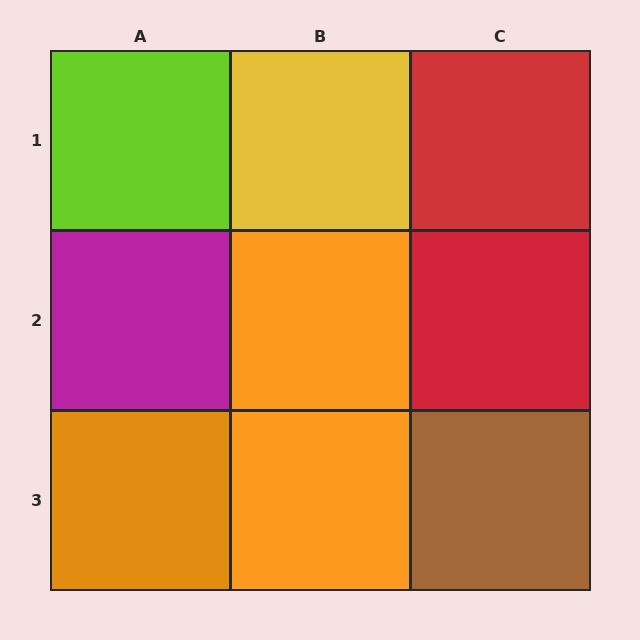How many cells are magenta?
1 cell is magenta.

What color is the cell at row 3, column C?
Brown.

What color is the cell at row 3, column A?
Orange.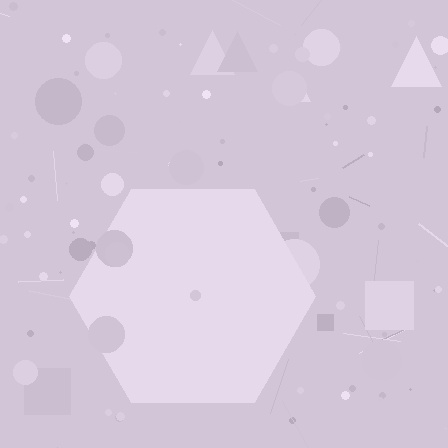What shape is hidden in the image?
A hexagon is hidden in the image.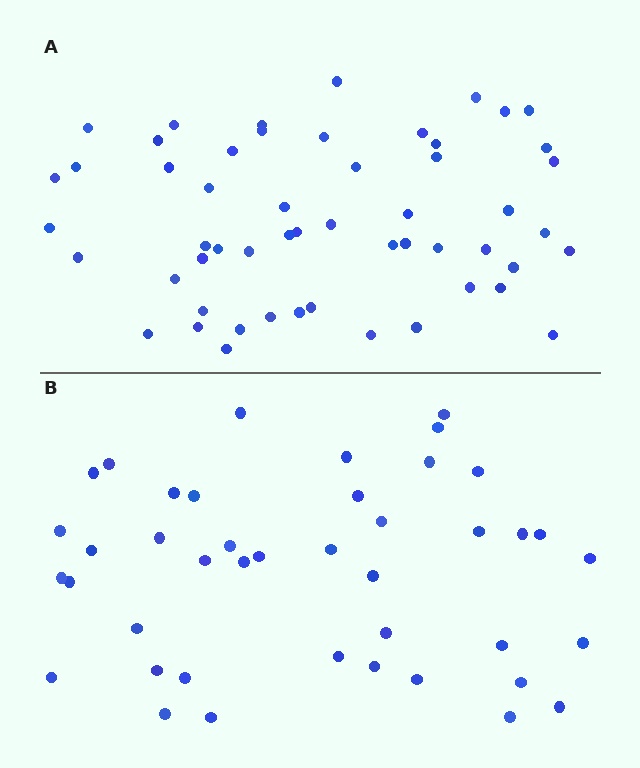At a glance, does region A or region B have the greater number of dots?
Region A (the top region) has more dots.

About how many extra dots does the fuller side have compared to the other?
Region A has roughly 12 or so more dots than region B.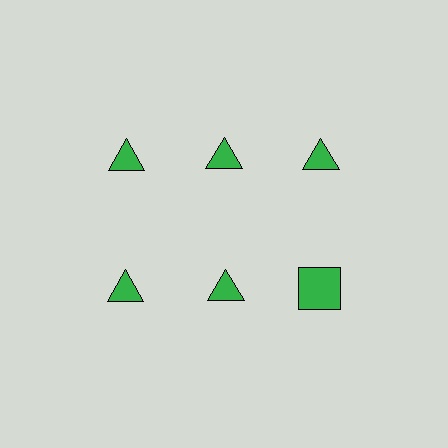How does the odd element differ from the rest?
It has a different shape: square instead of triangle.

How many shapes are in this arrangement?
There are 6 shapes arranged in a grid pattern.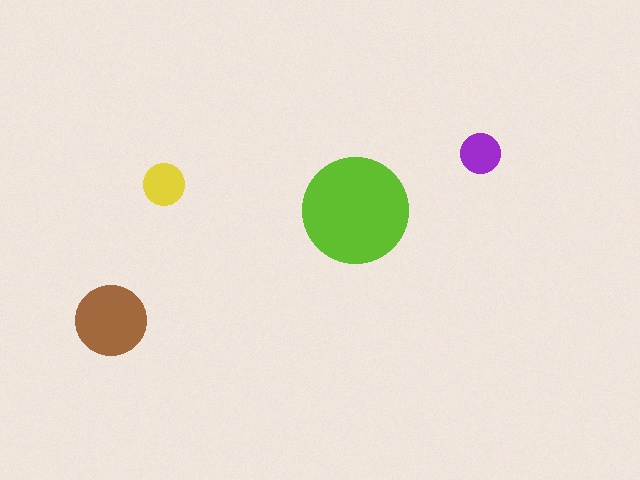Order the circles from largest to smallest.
the lime one, the brown one, the yellow one, the purple one.